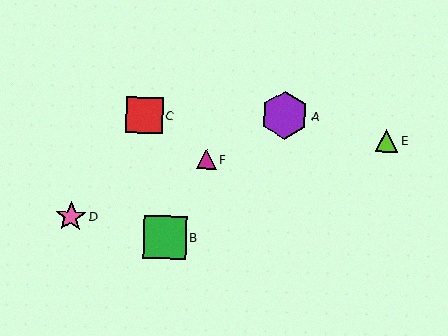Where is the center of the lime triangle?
The center of the lime triangle is at (386, 141).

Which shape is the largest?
The purple hexagon (labeled A) is the largest.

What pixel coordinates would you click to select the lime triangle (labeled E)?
Click at (386, 141) to select the lime triangle E.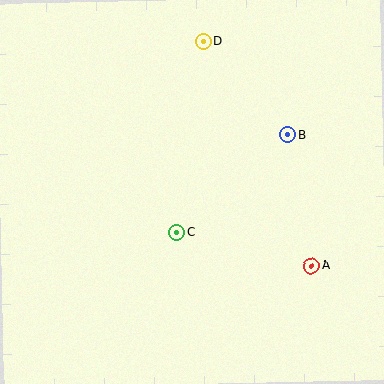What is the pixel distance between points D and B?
The distance between D and B is 125 pixels.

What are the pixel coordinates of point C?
Point C is at (176, 232).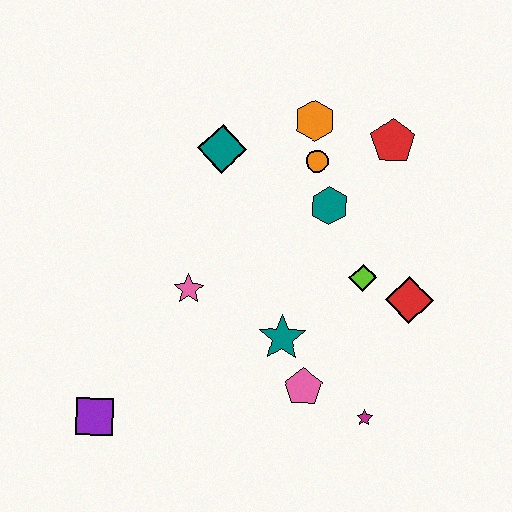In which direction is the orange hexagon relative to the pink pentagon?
The orange hexagon is above the pink pentagon.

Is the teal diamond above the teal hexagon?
Yes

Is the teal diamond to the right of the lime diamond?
No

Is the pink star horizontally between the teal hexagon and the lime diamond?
No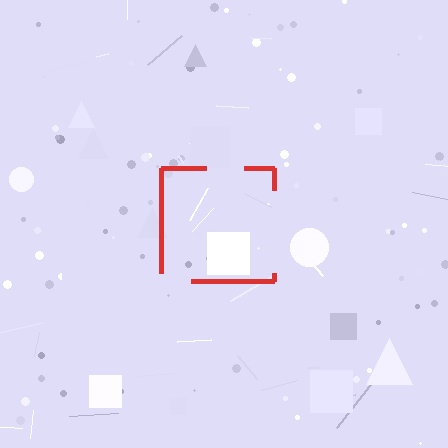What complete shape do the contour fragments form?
The contour fragments form a square.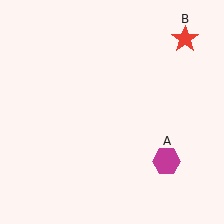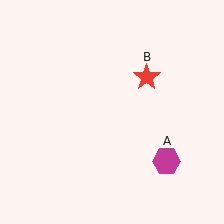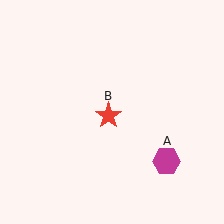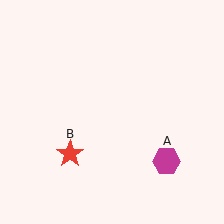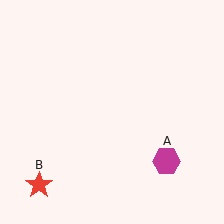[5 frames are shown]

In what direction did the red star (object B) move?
The red star (object B) moved down and to the left.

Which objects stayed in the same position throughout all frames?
Magenta hexagon (object A) remained stationary.